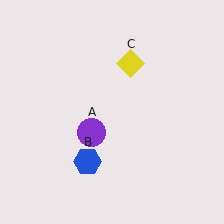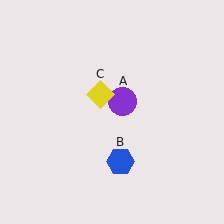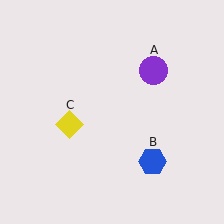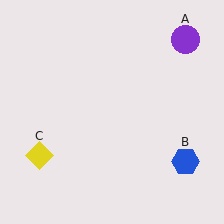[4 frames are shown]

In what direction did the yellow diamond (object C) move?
The yellow diamond (object C) moved down and to the left.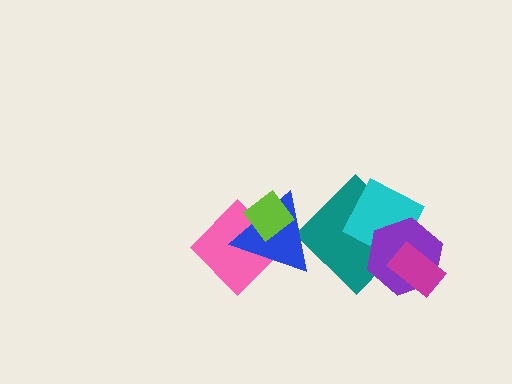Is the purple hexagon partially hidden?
Yes, it is partially covered by another shape.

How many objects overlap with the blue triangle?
3 objects overlap with the blue triangle.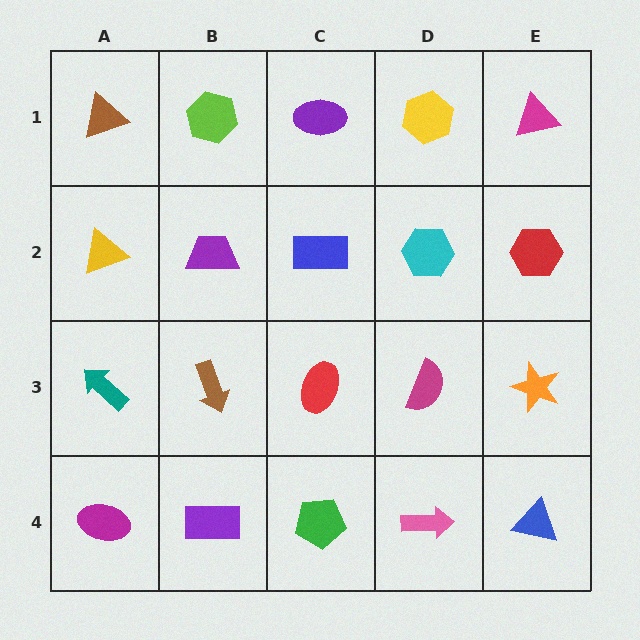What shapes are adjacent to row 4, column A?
A teal arrow (row 3, column A), a purple rectangle (row 4, column B).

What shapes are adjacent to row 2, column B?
A lime hexagon (row 1, column B), a brown arrow (row 3, column B), a yellow triangle (row 2, column A), a blue rectangle (row 2, column C).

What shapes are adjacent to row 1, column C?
A blue rectangle (row 2, column C), a lime hexagon (row 1, column B), a yellow hexagon (row 1, column D).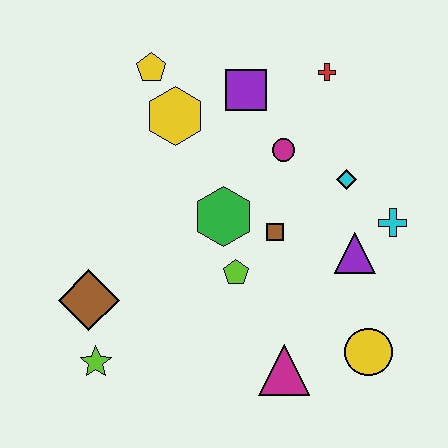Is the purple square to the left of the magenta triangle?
Yes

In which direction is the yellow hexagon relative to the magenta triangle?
The yellow hexagon is above the magenta triangle.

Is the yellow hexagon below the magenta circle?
No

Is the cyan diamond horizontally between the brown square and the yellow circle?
Yes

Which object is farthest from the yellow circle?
The yellow pentagon is farthest from the yellow circle.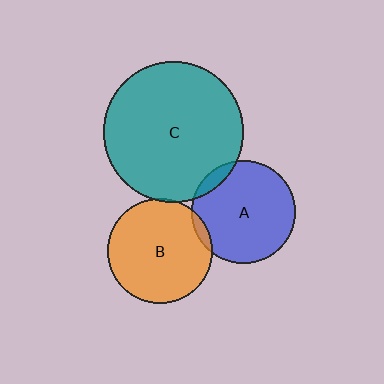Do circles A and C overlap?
Yes.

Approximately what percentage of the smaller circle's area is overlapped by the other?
Approximately 5%.